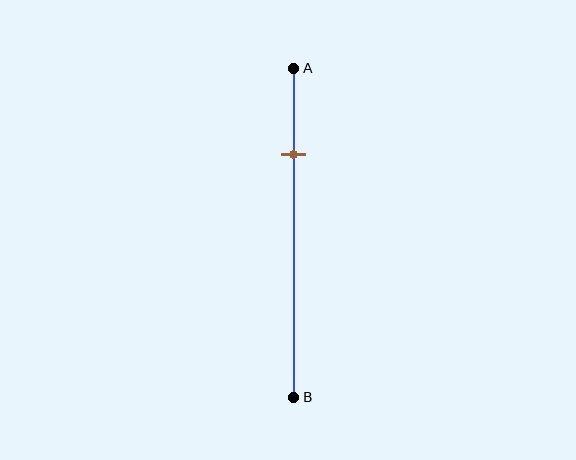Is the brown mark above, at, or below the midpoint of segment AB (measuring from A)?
The brown mark is above the midpoint of segment AB.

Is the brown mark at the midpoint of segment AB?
No, the mark is at about 25% from A, not at the 50% midpoint.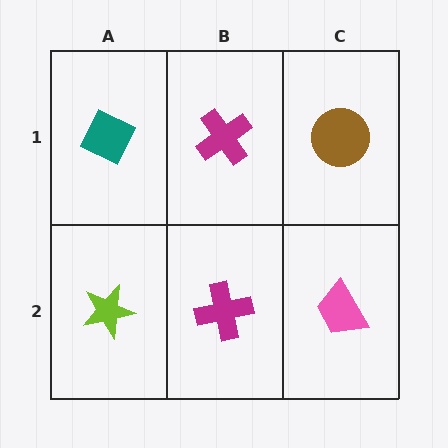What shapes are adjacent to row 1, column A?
A lime star (row 2, column A), a magenta cross (row 1, column B).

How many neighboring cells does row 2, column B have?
3.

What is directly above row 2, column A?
A teal diamond.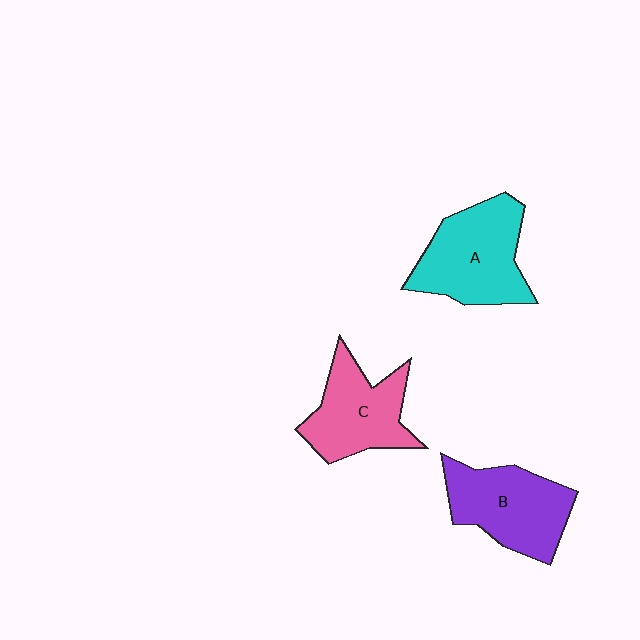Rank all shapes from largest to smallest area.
From largest to smallest: A (cyan), B (purple), C (pink).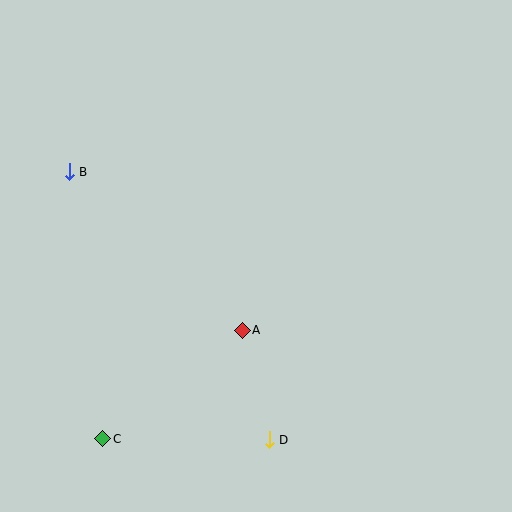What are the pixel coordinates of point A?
Point A is at (242, 330).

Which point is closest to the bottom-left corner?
Point C is closest to the bottom-left corner.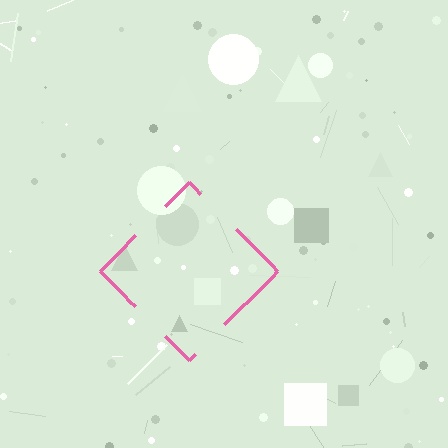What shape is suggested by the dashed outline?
The dashed outline suggests a diamond.